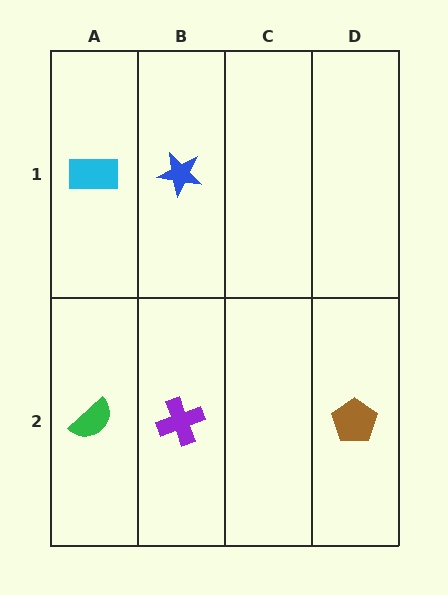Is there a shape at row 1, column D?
No, that cell is empty.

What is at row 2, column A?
A green semicircle.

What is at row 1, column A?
A cyan rectangle.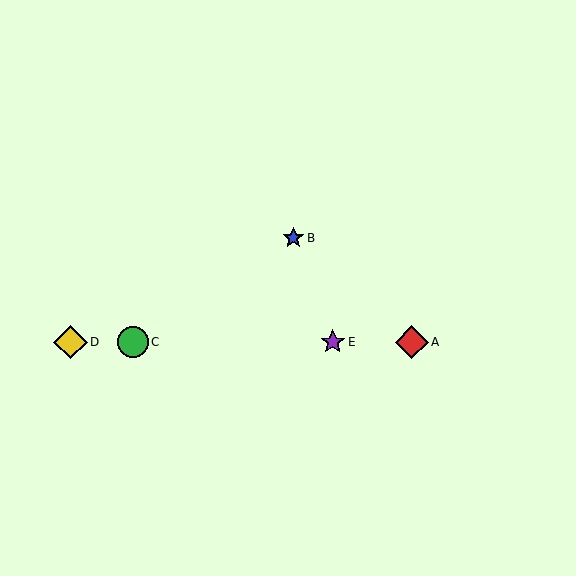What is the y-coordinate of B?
Object B is at y≈238.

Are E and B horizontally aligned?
No, E is at y≈342 and B is at y≈238.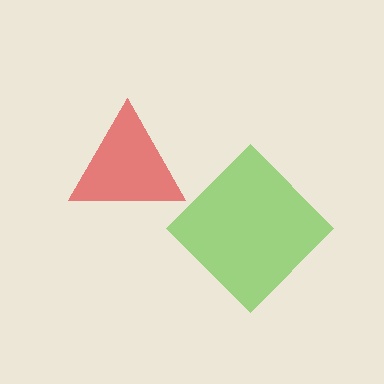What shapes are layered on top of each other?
The layered shapes are: a red triangle, a lime diamond.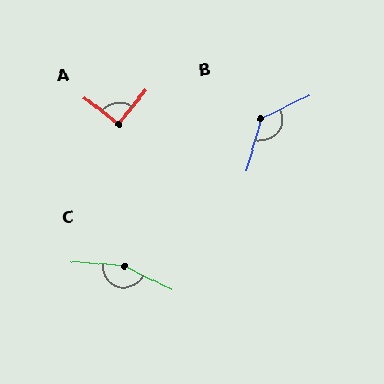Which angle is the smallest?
A, at approximately 90 degrees.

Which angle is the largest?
C, at approximately 158 degrees.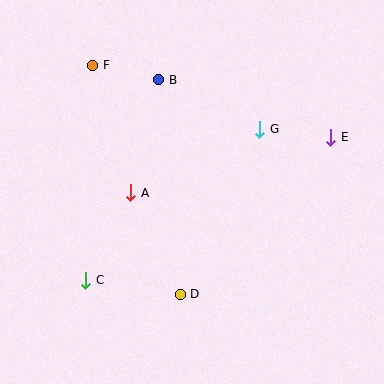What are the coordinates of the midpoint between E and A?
The midpoint between E and A is at (231, 165).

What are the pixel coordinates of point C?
Point C is at (86, 280).